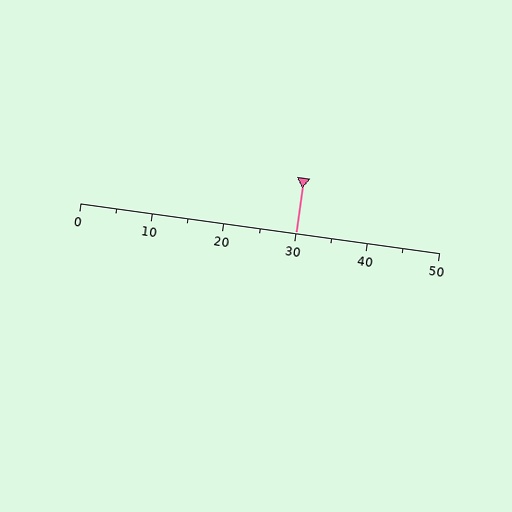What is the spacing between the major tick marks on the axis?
The major ticks are spaced 10 apart.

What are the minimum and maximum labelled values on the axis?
The axis runs from 0 to 50.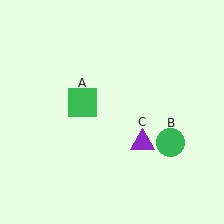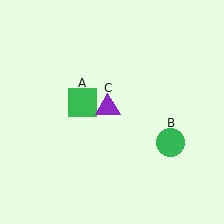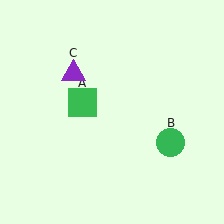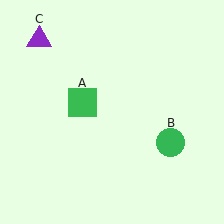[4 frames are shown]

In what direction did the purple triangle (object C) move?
The purple triangle (object C) moved up and to the left.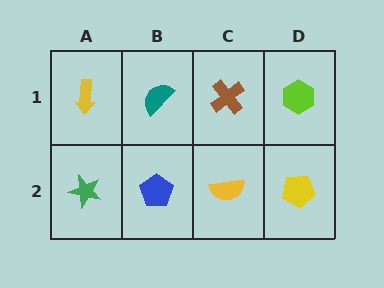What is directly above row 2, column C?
A brown cross.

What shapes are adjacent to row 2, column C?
A brown cross (row 1, column C), a blue pentagon (row 2, column B), a yellow pentagon (row 2, column D).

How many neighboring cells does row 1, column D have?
2.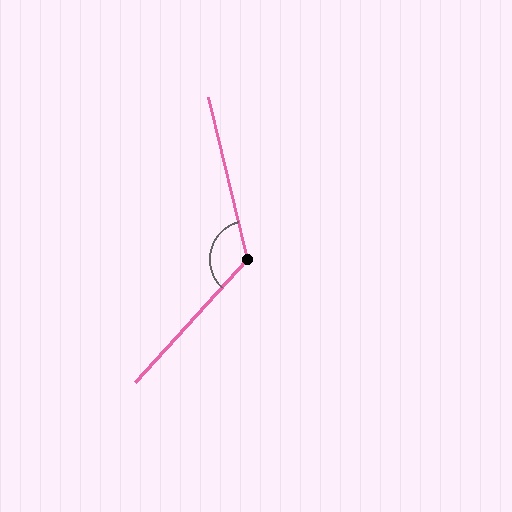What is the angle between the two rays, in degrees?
Approximately 124 degrees.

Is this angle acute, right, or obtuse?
It is obtuse.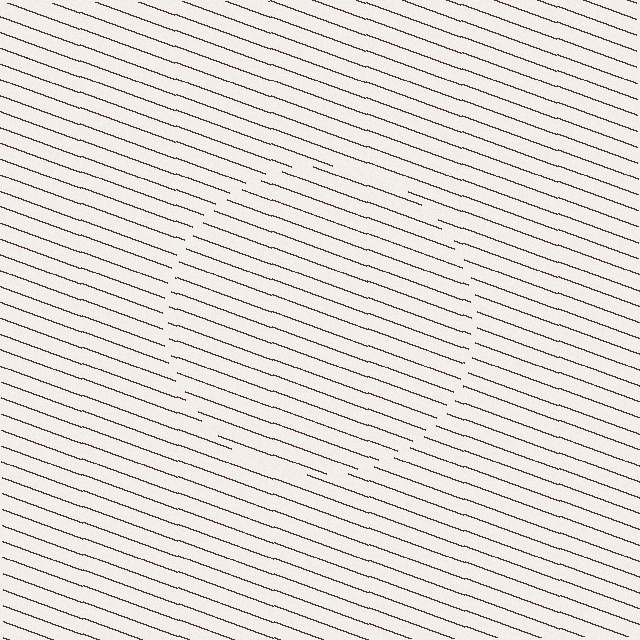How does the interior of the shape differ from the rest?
The interior of the shape contains the same grating, shifted by half a period — the contour is defined by the phase discontinuity where line-ends from the inner and outer gratings abut.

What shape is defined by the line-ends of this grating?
An illusory circle. The interior of the shape contains the same grating, shifted by half a period — the contour is defined by the phase discontinuity where line-ends from the inner and outer gratings abut.